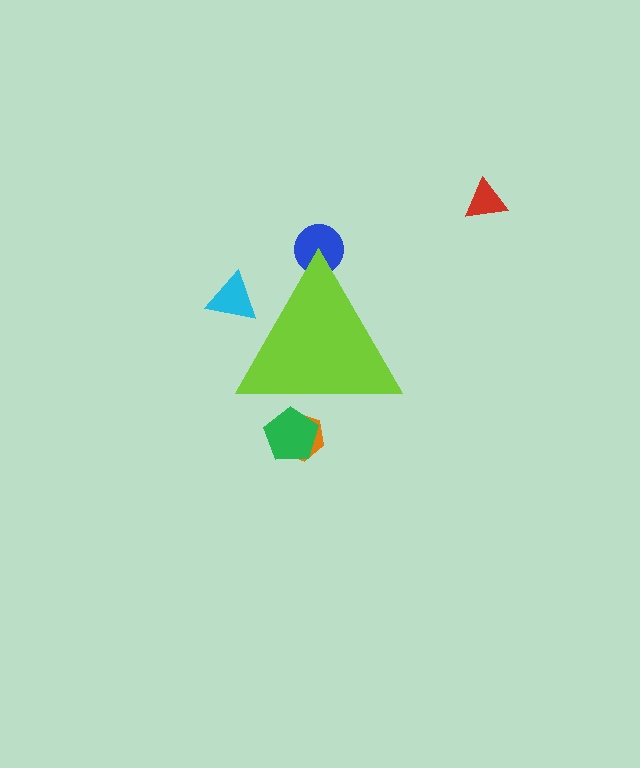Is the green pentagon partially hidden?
Yes, the green pentagon is partially hidden behind the lime triangle.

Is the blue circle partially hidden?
Yes, the blue circle is partially hidden behind the lime triangle.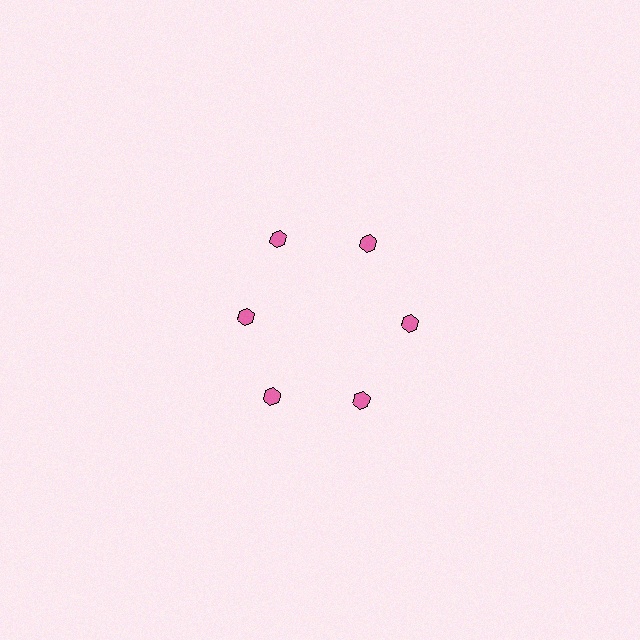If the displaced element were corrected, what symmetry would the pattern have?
It would have 6-fold rotational symmetry — the pattern would map onto itself every 60 degrees.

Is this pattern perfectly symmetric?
No. The 6 pink hexagons are arranged in a ring, but one element near the 9 o'clock position is pulled inward toward the center, breaking the 6-fold rotational symmetry.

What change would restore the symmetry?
The symmetry would be restored by moving it outward, back onto the ring so that all 6 hexagons sit at equal angles and equal distance from the center.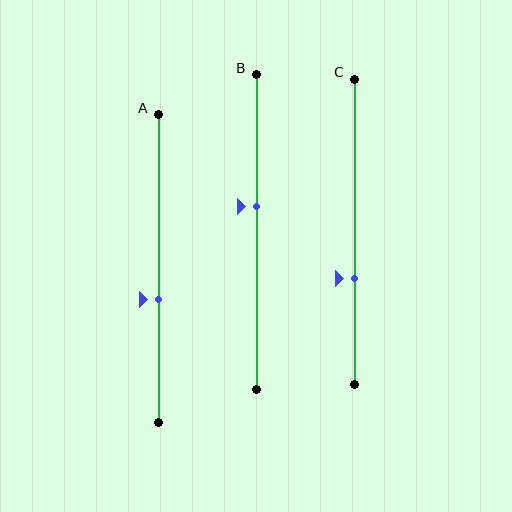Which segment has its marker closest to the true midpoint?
Segment B has its marker closest to the true midpoint.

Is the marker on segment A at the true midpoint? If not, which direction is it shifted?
No, the marker on segment A is shifted downward by about 10% of the segment length.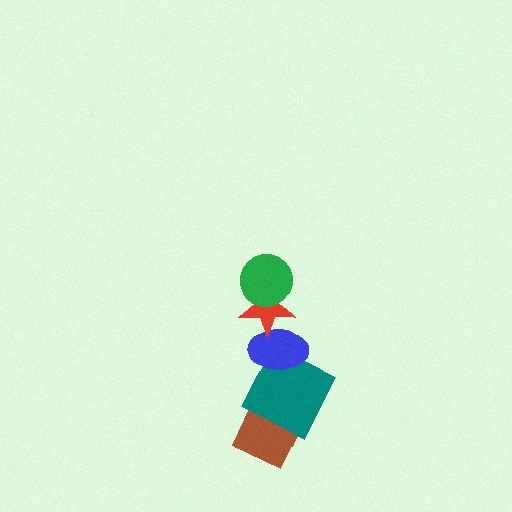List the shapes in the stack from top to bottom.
From top to bottom: the green circle, the red star, the blue ellipse, the teal square, the brown diamond.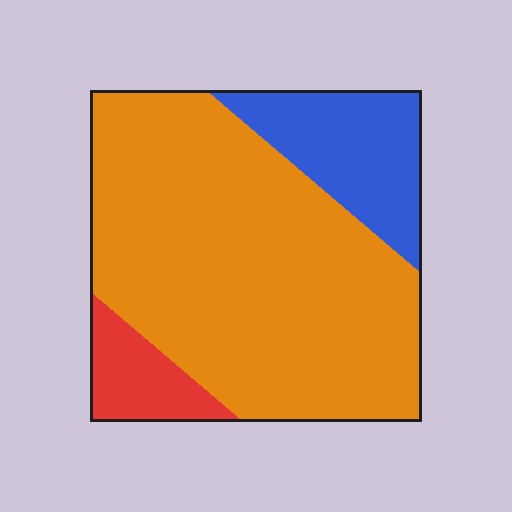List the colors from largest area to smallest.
From largest to smallest: orange, blue, red.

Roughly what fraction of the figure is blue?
Blue takes up about one sixth (1/6) of the figure.